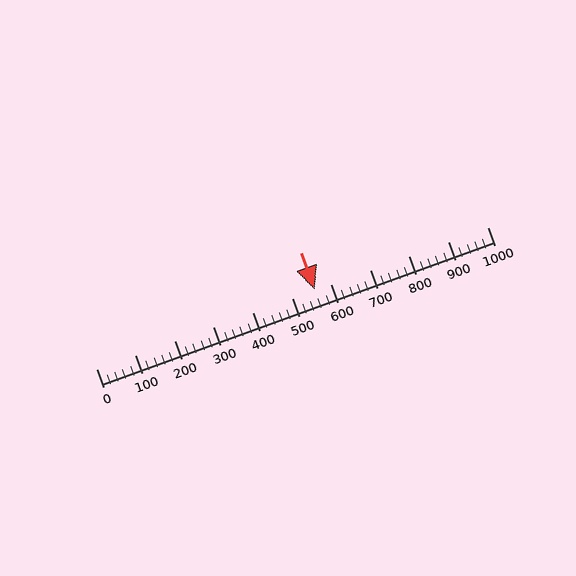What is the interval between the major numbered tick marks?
The major tick marks are spaced 100 units apart.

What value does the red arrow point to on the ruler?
The red arrow points to approximately 560.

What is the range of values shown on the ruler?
The ruler shows values from 0 to 1000.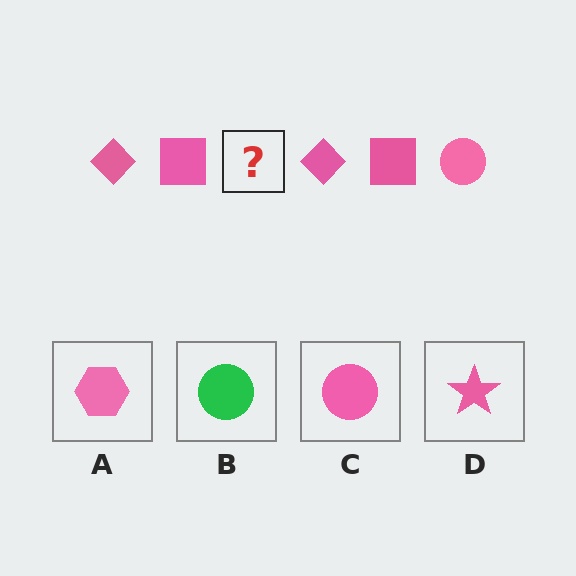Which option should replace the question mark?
Option C.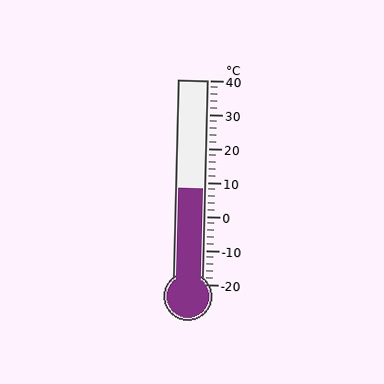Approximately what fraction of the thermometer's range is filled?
The thermometer is filled to approximately 45% of its range.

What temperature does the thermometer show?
The thermometer shows approximately 8°C.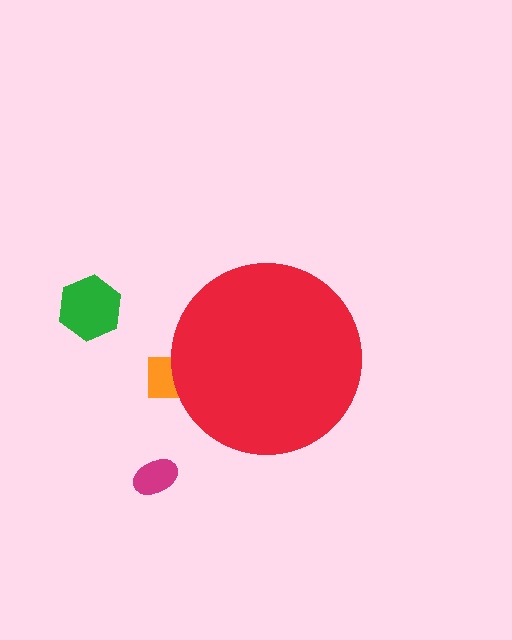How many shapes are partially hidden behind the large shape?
1 shape is partially hidden.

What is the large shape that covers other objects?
A red circle.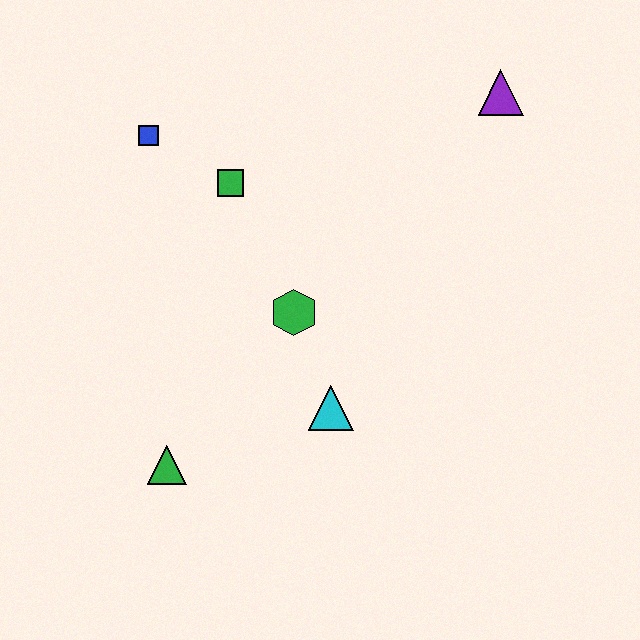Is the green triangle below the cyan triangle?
Yes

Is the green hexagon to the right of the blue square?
Yes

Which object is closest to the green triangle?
The cyan triangle is closest to the green triangle.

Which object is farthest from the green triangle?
The purple triangle is farthest from the green triangle.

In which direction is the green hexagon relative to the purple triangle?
The green hexagon is below the purple triangle.